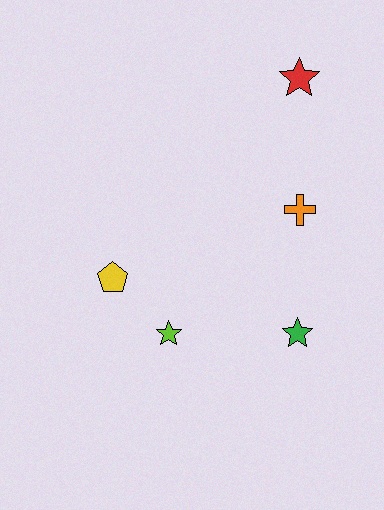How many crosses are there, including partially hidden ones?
There is 1 cross.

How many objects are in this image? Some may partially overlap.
There are 5 objects.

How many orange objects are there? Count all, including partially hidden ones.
There is 1 orange object.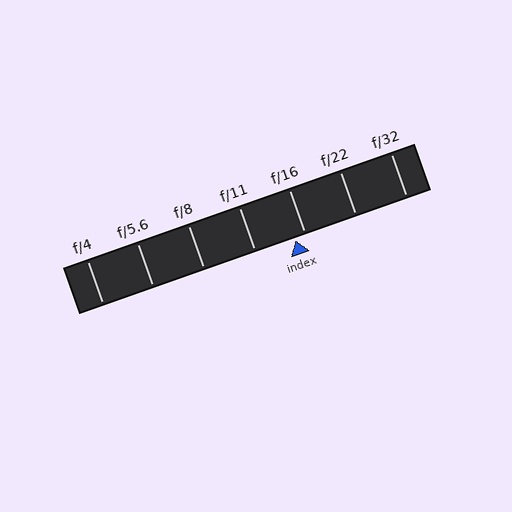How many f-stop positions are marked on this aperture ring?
There are 7 f-stop positions marked.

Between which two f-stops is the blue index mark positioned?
The index mark is between f/11 and f/16.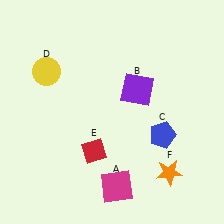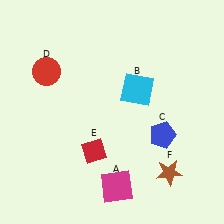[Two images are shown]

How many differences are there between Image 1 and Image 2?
There are 3 differences between the two images.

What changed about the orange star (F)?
In Image 1, F is orange. In Image 2, it changed to brown.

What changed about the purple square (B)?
In Image 1, B is purple. In Image 2, it changed to cyan.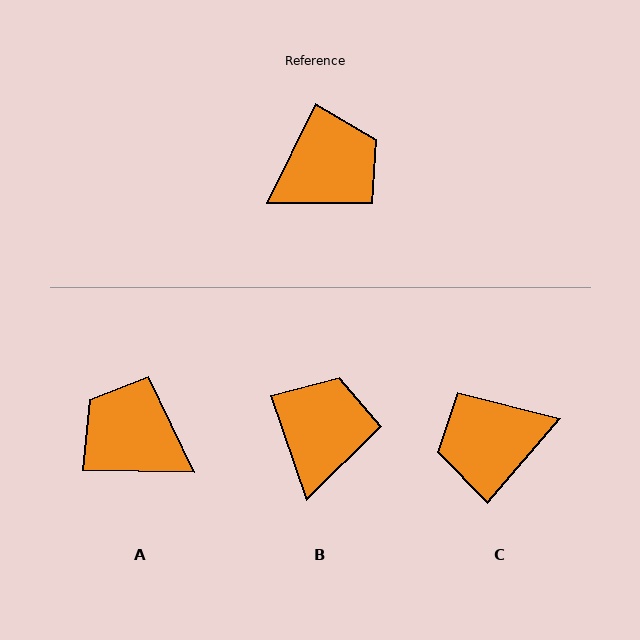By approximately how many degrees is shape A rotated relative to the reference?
Approximately 115 degrees counter-clockwise.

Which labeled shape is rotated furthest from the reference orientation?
C, about 165 degrees away.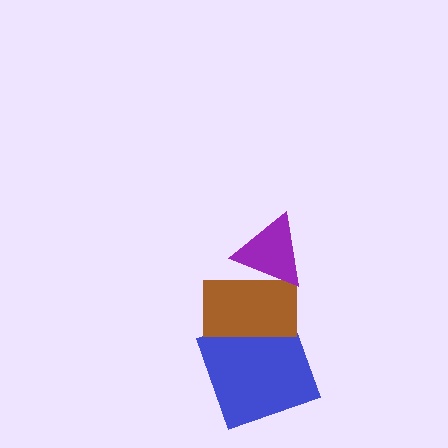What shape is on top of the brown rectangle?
The purple triangle is on top of the brown rectangle.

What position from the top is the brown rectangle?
The brown rectangle is 2nd from the top.